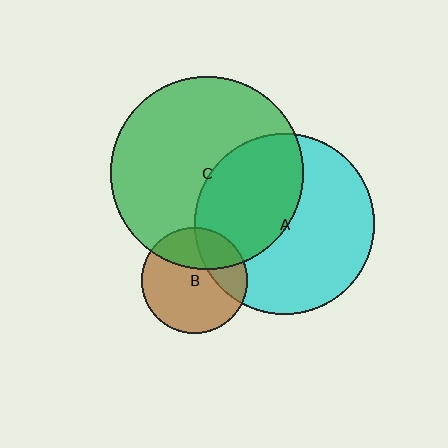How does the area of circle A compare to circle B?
Approximately 2.9 times.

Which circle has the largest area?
Circle C (green).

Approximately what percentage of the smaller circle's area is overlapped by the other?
Approximately 30%.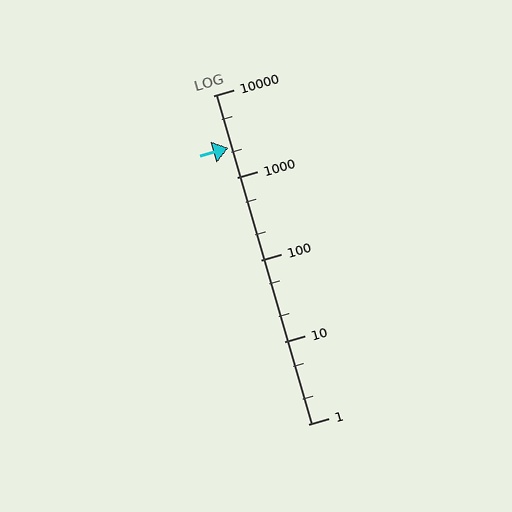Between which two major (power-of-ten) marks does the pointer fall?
The pointer is between 1000 and 10000.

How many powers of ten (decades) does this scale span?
The scale spans 4 decades, from 1 to 10000.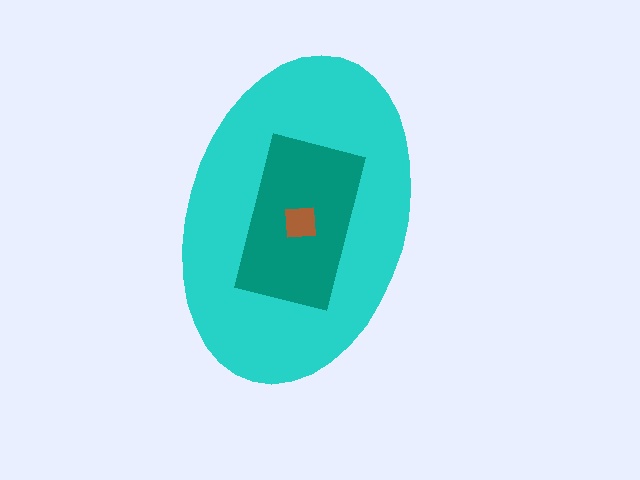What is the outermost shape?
The cyan ellipse.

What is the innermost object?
The brown square.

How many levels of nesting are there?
3.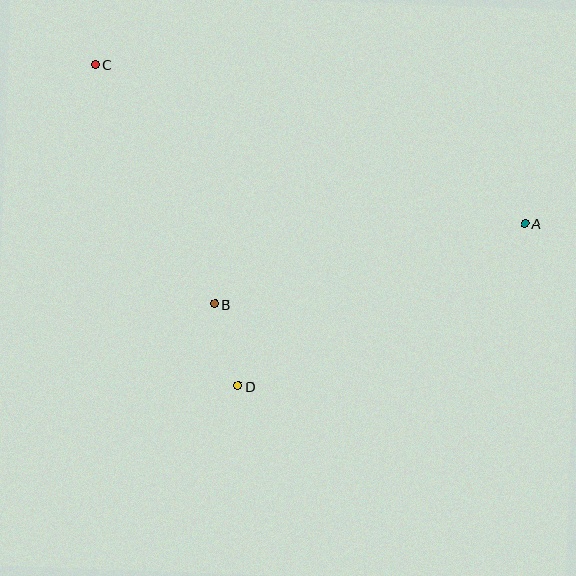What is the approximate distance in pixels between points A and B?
The distance between A and B is approximately 321 pixels.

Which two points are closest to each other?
Points B and D are closest to each other.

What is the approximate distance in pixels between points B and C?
The distance between B and C is approximately 268 pixels.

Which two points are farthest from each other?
Points A and C are farthest from each other.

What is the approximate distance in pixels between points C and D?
The distance between C and D is approximately 352 pixels.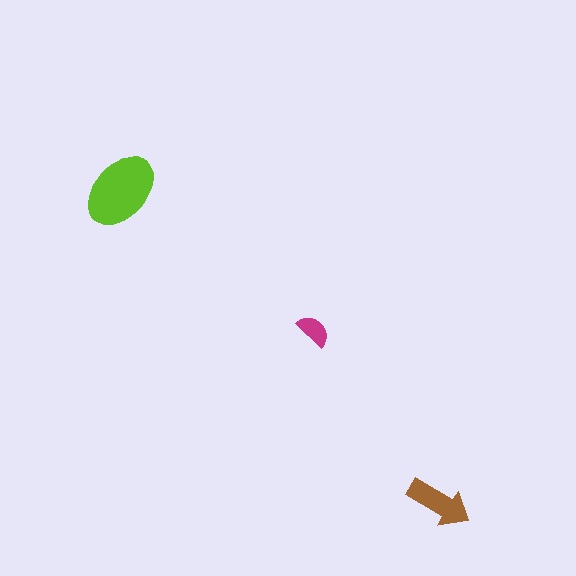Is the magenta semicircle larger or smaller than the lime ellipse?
Smaller.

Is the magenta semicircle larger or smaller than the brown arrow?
Smaller.